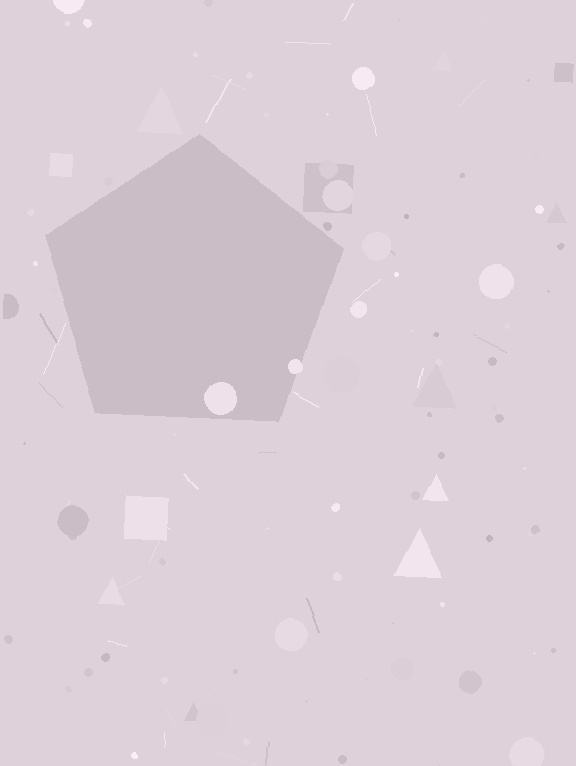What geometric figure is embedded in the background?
A pentagon is embedded in the background.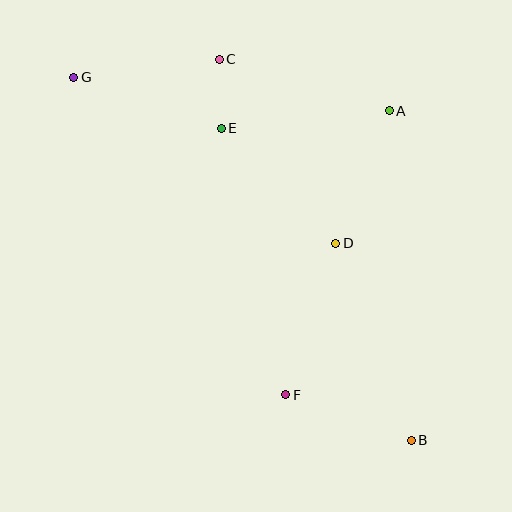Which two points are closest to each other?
Points C and E are closest to each other.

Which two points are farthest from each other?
Points B and G are farthest from each other.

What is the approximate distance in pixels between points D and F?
The distance between D and F is approximately 160 pixels.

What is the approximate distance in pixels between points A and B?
The distance between A and B is approximately 331 pixels.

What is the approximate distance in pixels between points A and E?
The distance between A and E is approximately 169 pixels.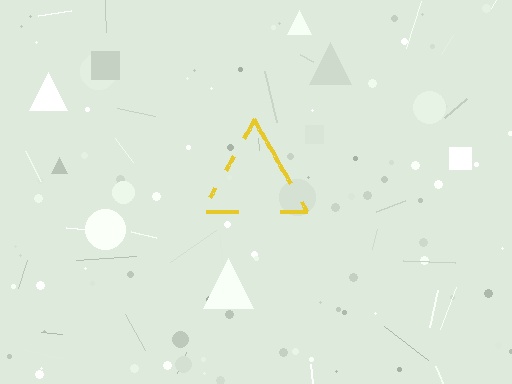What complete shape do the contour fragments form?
The contour fragments form a triangle.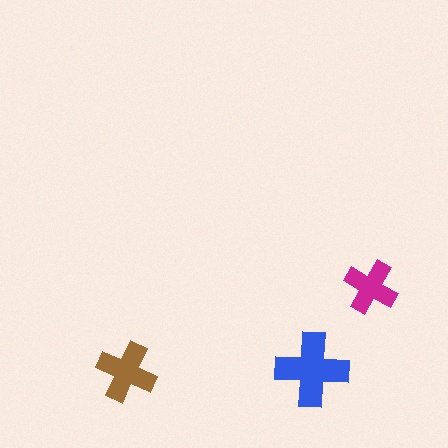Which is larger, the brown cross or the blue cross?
The blue one.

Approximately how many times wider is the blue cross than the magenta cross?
About 1.5 times wider.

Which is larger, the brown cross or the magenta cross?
The brown one.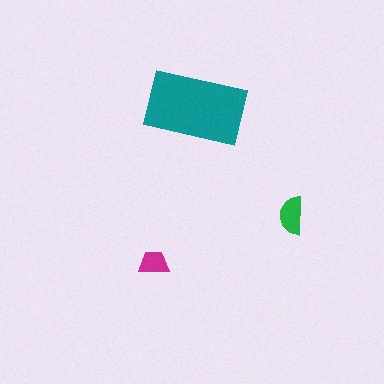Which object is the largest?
The teal rectangle.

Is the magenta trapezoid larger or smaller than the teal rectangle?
Smaller.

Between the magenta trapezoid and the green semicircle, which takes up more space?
The green semicircle.